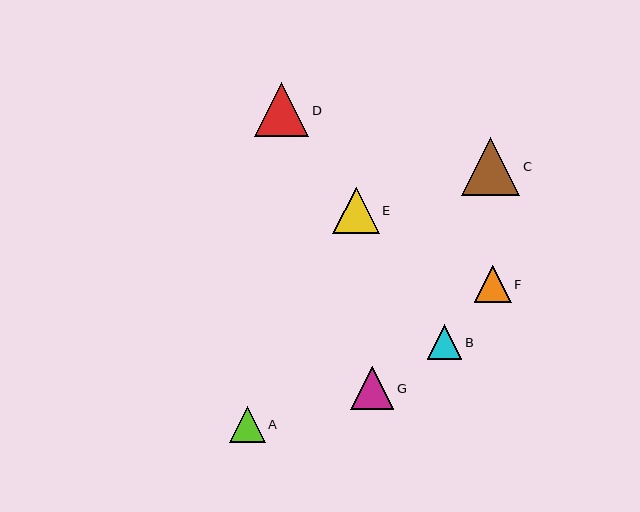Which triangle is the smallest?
Triangle B is the smallest with a size of approximately 35 pixels.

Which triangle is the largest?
Triangle C is the largest with a size of approximately 59 pixels.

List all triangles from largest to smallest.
From largest to smallest: C, D, E, G, F, A, B.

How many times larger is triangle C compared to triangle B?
Triangle C is approximately 1.7 times the size of triangle B.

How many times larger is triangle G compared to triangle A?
Triangle G is approximately 1.2 times the size of triangle A.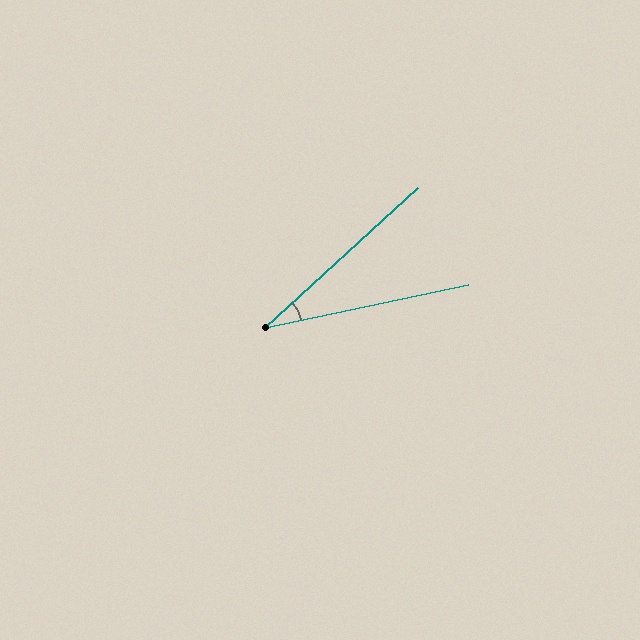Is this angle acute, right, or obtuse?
It is acute.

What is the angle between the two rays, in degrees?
Approximately 30 degrees.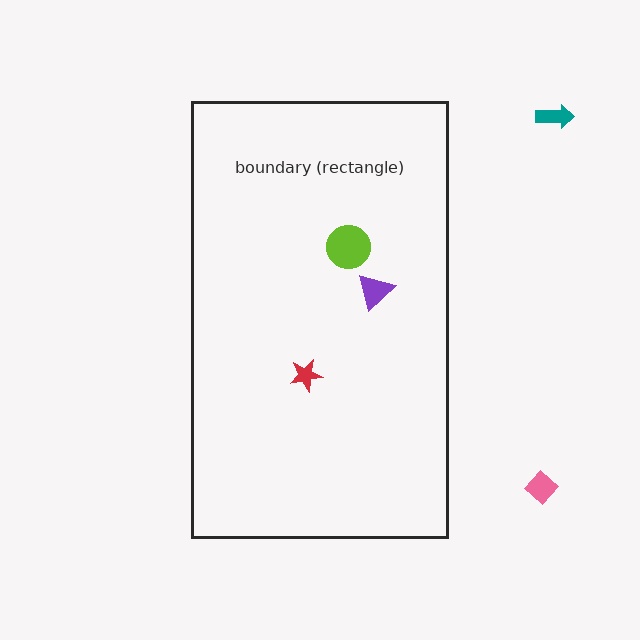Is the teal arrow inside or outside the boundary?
Outside.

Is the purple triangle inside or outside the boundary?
Inside.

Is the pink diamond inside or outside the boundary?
Outside.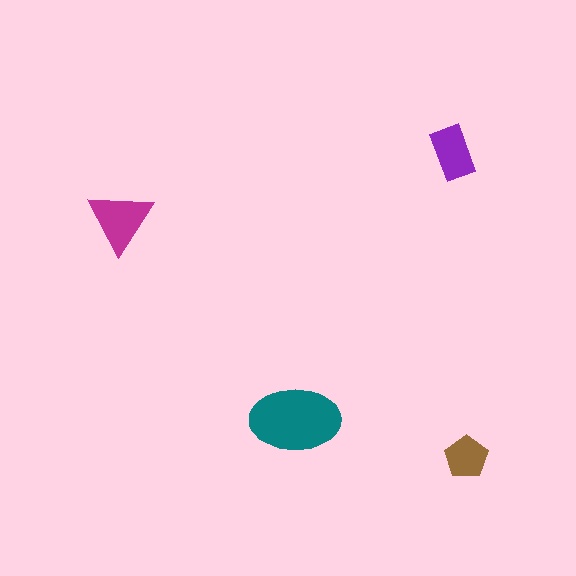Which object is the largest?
The teal ellipse.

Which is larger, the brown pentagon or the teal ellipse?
The teal ellipse.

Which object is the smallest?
The brown pentagon.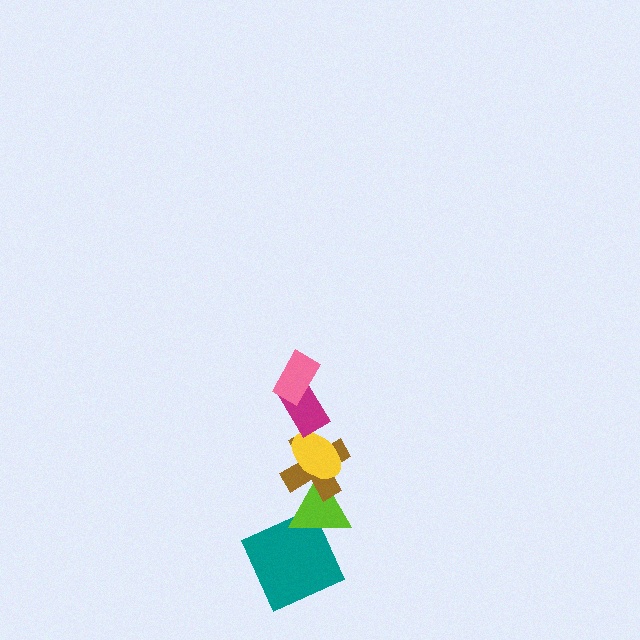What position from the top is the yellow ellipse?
The yellow ellipse is 3rd from the top.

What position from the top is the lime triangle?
The lime triangle is 5th from the top.